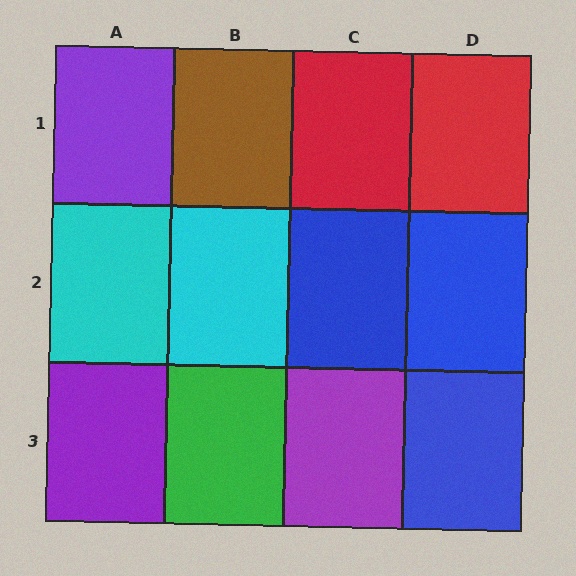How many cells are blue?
3 cells are blue.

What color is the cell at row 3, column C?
Purple.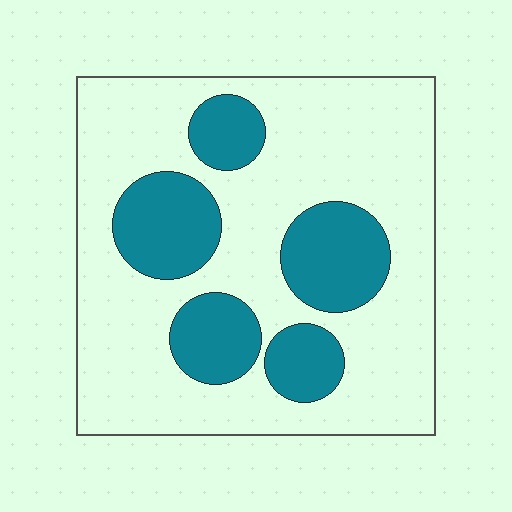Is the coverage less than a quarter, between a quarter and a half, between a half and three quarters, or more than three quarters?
Between a quarter and a half.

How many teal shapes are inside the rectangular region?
5.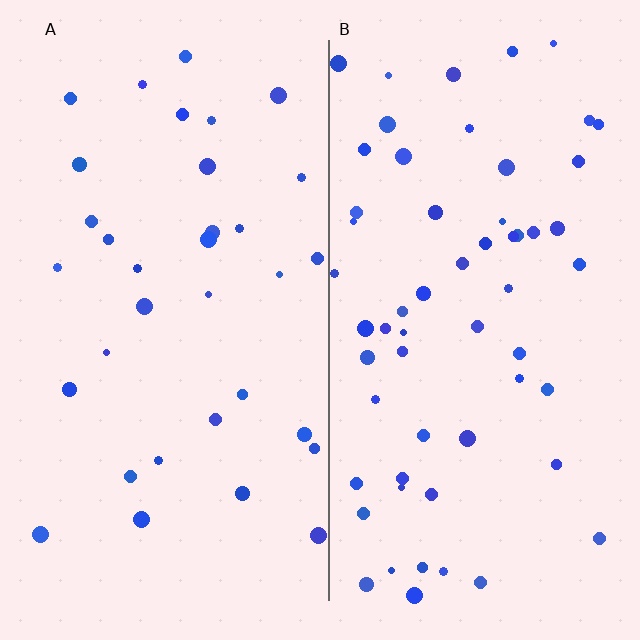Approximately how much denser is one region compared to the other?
Approximately 1.8× — region B over region A.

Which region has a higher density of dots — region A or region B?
B (the right).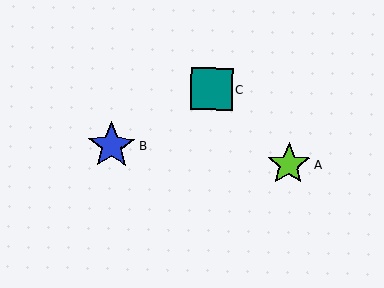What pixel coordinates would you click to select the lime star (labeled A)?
Click at (289, 164) to select the lime star A.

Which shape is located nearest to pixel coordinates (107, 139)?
The blue star (labeled B) at (111, 146) is nearest to that location.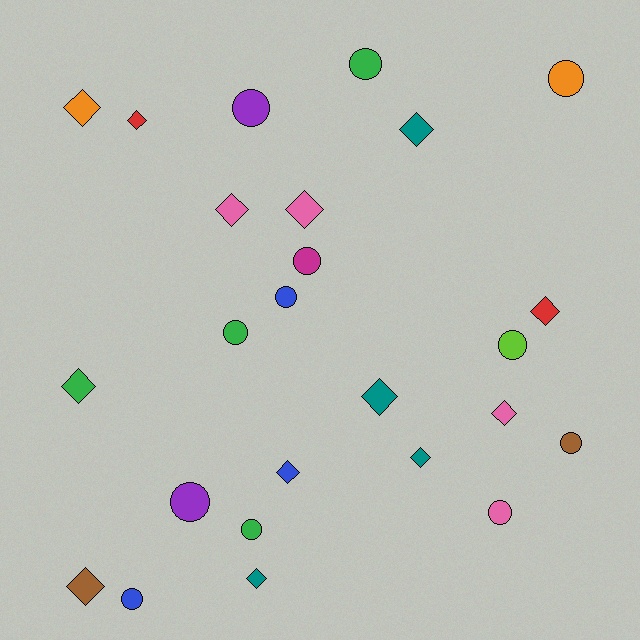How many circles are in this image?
There are 12 circles.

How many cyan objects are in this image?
There are no cyan objects.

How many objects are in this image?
There are 25 objects.